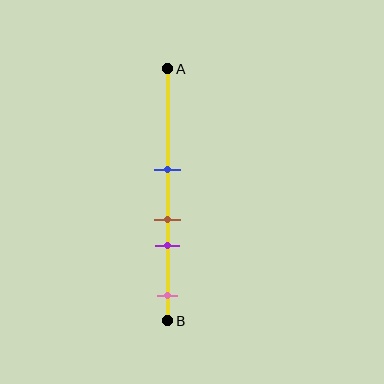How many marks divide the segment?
There are 4 marks dividing the segment.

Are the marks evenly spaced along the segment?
No, the marks are not evenly spaced.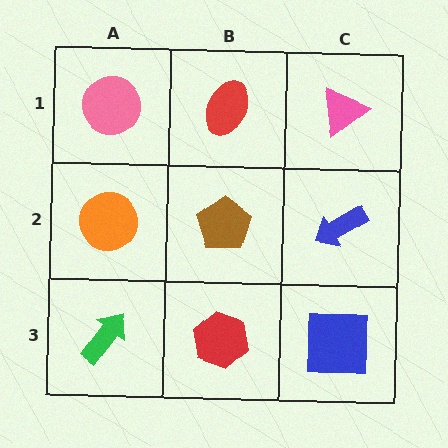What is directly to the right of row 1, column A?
A red ellipse.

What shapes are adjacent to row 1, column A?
An orange circle (row 2, column A), a red ellipse (row 1, column B).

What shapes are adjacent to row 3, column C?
A blue arrow (row 2, column C), a red hexagon (row 3, column B).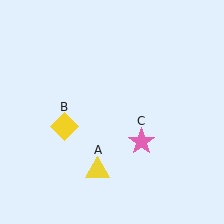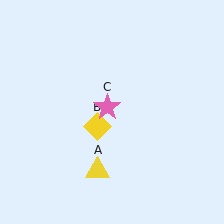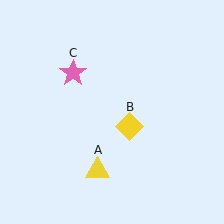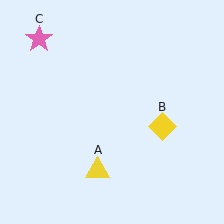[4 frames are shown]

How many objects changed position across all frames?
2 objects changed position: yellow diamond (object B), pink star (object C).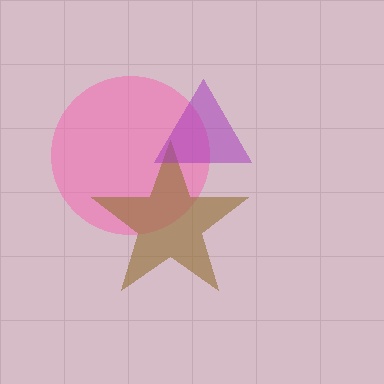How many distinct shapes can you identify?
There are 3 distinct shapes: a pink circle, a brown star, a purple triangle.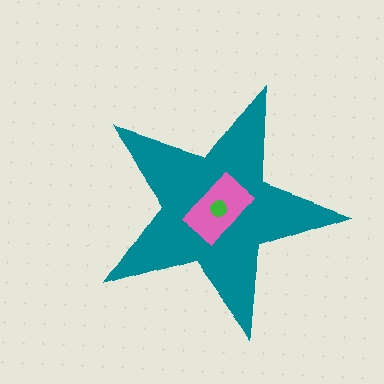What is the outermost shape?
The teal star.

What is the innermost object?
The green circle.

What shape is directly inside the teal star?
The pink rectangle.